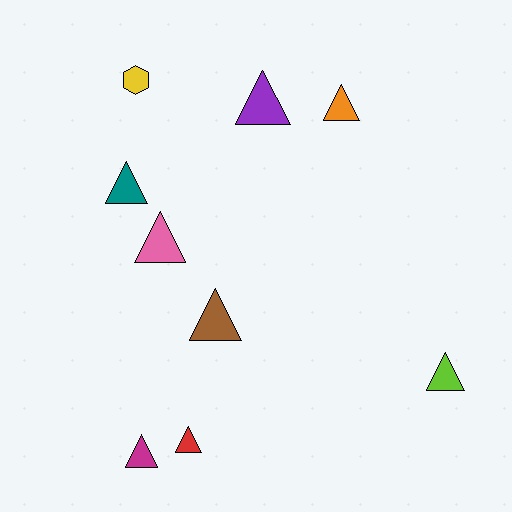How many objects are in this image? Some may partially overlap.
There are 9 objects.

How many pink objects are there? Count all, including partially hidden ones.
There is 1 pink object.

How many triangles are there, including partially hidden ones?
There are 8 triangles.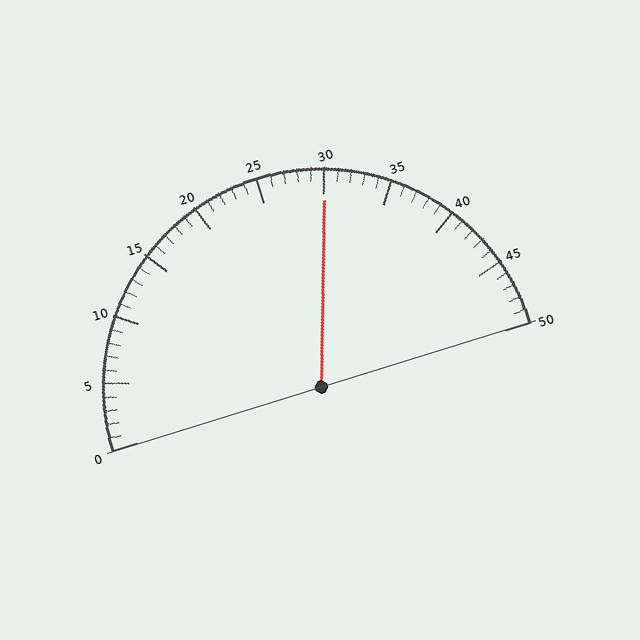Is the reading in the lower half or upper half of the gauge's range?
The reading is in the upper half of the range (0 to 50).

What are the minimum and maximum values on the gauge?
The gauge ranges from 0 to 50.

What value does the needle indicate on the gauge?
The needle indicates approximately 30.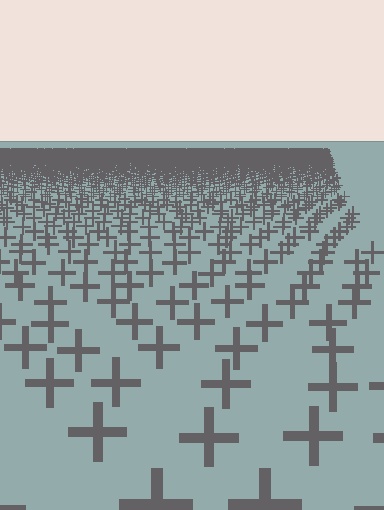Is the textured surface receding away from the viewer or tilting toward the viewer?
The surface is receding away from the viewer. Texture elements get smaller and denser toward the top.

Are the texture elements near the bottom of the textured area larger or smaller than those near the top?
Larger. Near the bottom, elements are closer to the viewer and appear at a bigger on-screen size.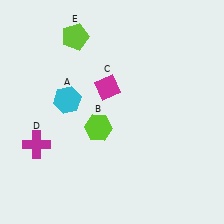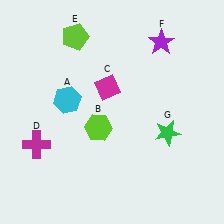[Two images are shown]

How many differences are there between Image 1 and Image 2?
There are 2 differences between the two images.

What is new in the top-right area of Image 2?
A purple star (F) was added in the top-right area of Image 2.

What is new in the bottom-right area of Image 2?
A green star (G) was added in the bottom-right area of Image 2.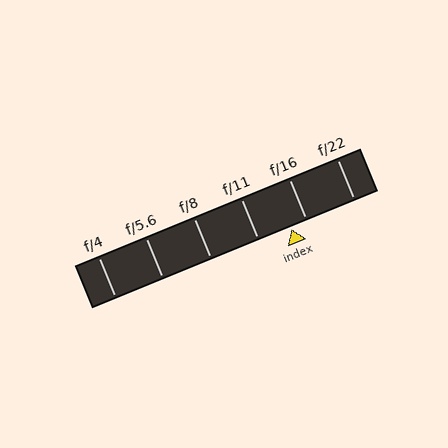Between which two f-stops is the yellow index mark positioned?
The index mark is between f/11 and f/16.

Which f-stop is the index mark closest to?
The index mark is closest to f/16.